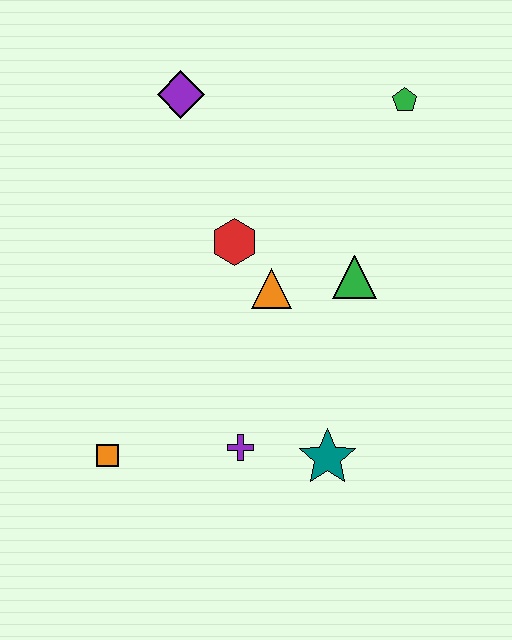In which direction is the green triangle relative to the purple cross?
The green triangle is above the purple cross.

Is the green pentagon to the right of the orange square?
Yes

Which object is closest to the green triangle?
The orange triangle is closest to the green triangle.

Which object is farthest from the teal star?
The purple diamond is farthest from the teal star.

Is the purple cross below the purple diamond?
Yes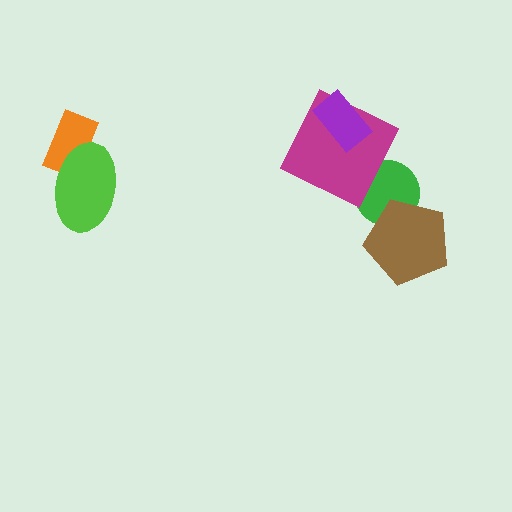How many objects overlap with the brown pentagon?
1 object overlaps with the brown pentagon.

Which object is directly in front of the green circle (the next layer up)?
The magenta square is directly in front of the green circle.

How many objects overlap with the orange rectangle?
1 object overlaps with the orange rectangle.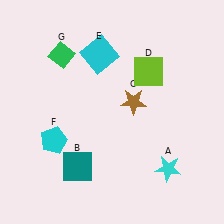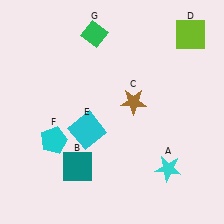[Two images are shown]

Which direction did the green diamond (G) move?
The green diamond (G) moved right.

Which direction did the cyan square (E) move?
The cyan square (E) moved down.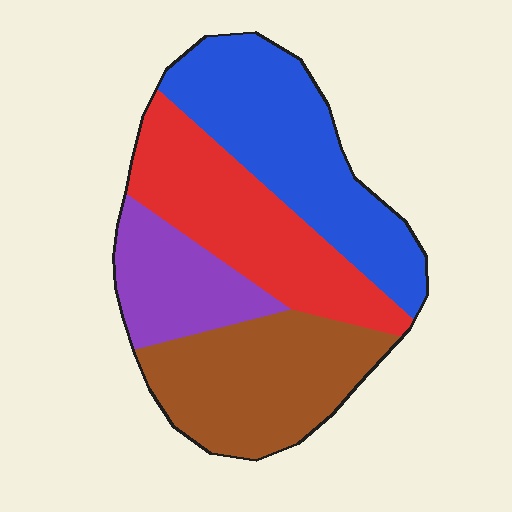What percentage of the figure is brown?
Brown covers around 25% of the figure.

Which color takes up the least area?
Purple, at roughly 15%.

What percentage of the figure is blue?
Blue covers 31% of the figure.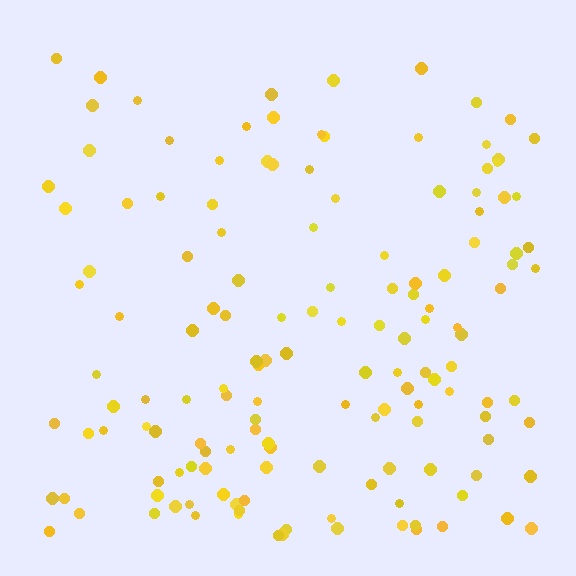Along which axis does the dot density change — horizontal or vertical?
Vertical.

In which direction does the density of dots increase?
From top to bottom, with the bottom side densest.